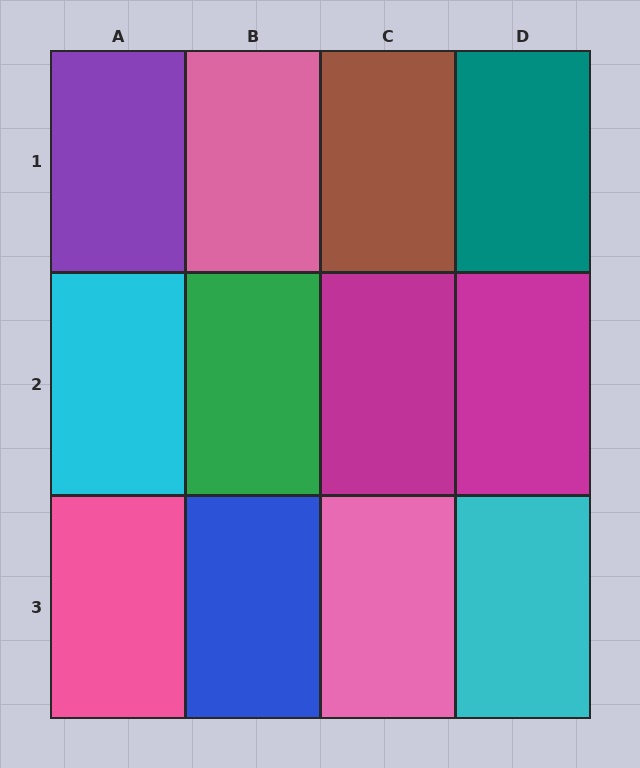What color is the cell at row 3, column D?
Cyan.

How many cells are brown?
1 cell is brown.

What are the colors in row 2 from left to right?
Cyan, green, magenta, magenta.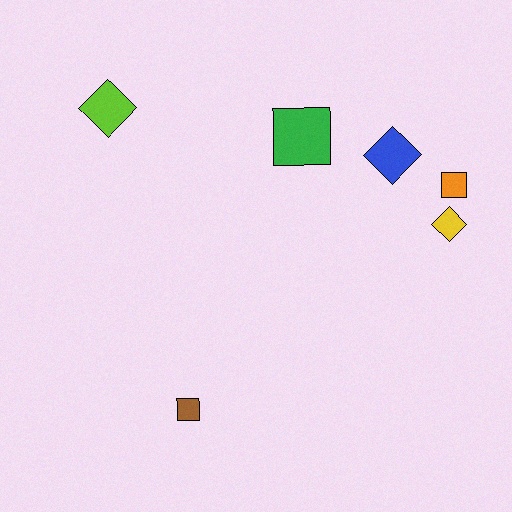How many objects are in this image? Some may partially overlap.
There are 6 objects.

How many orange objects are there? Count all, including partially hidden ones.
There is 1 orange object.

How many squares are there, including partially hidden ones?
There are 3 squares.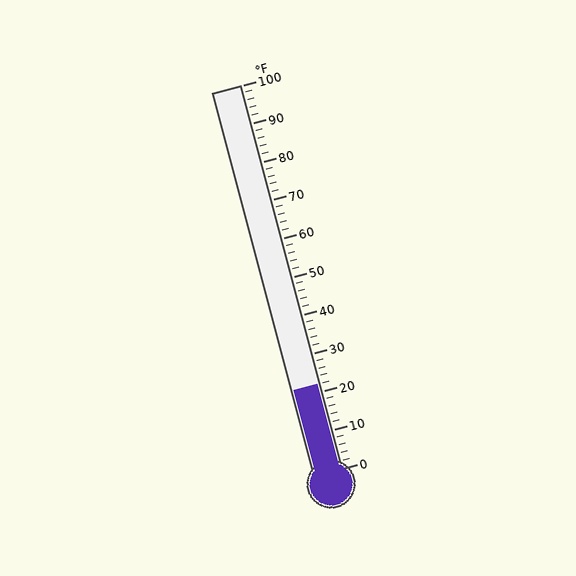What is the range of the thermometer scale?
The thermometer scale ranges from 0°F to 100°F.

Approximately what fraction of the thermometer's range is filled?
The thermometer is filled to approximately 20% of its range.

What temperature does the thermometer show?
The thermometer shows approximately 22°F.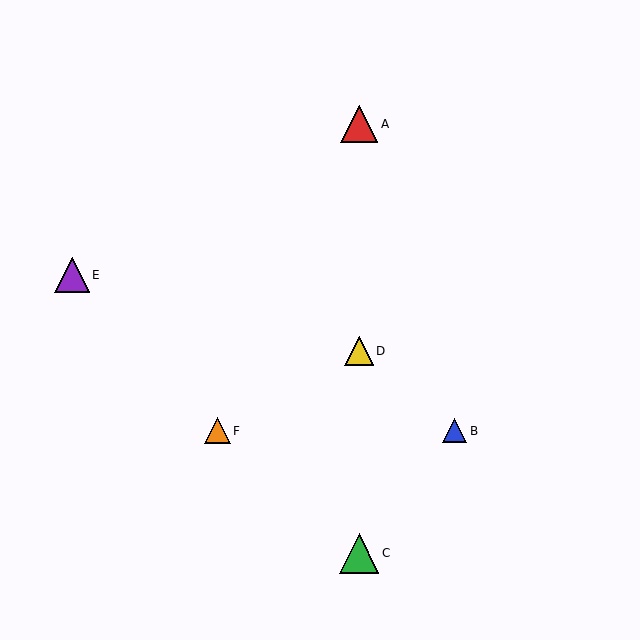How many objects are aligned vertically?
3 objects (A, C, D) are aligned vertically.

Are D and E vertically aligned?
No, D is at x≈359 and E is at x≈72.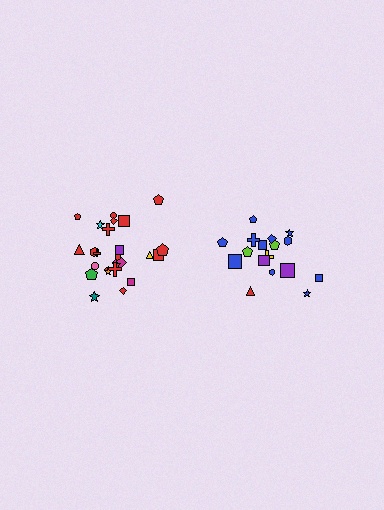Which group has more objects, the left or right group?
The left group.